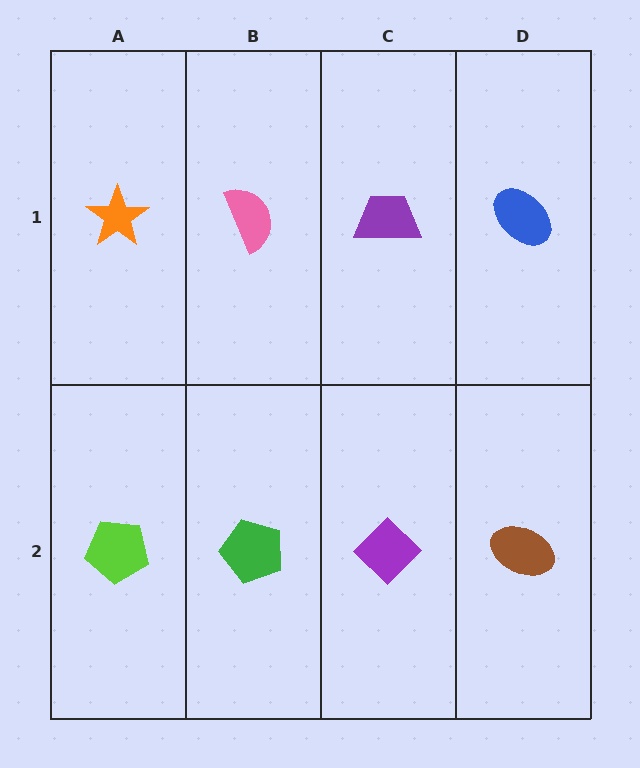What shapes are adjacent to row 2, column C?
A purple trapezoid (row 1, column C), a green pentagon (row 2, column B), a brown ellipse (row 2, column D).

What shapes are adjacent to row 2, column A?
An orange star (row 1, column A), a green pentagon (row 2, column B).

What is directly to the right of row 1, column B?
A purple trapezoid.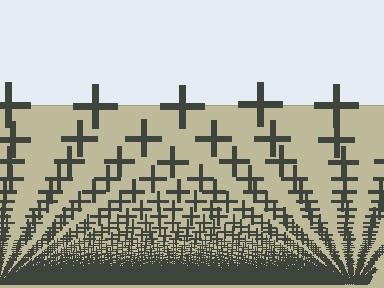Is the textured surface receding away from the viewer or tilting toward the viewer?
The surface appears to tilt toward the viewer. Texture elements get larger and sparser toward the top.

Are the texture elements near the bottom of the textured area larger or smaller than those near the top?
Smaller. The gradient is inverted — elements near the bottom are smaller and denser.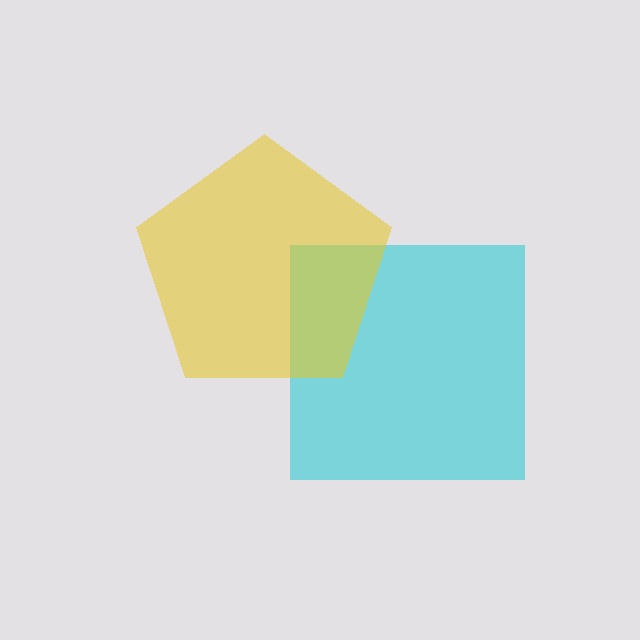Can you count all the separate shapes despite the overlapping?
Yes, there are 2 separate shapes.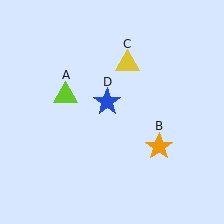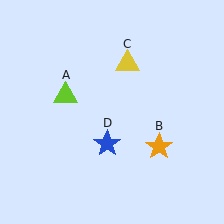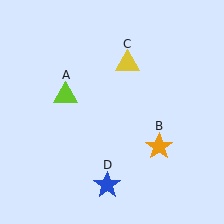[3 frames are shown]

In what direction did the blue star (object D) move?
The blue star (object D) moved down.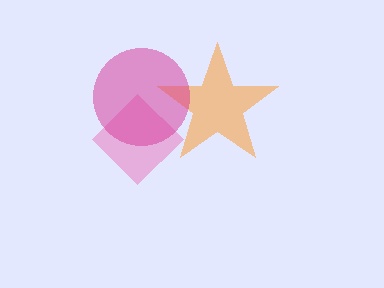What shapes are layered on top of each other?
The layered shapes are: a pink diamond, an orange star, a magenta circle.